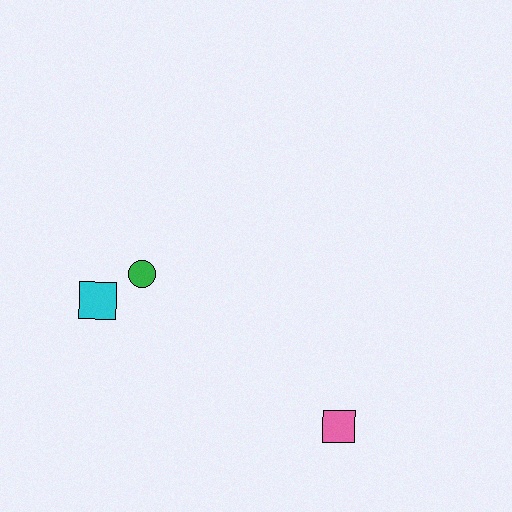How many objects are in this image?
There are 3 objects.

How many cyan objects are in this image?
There is 1 cyan object.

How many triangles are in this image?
There are no triangles.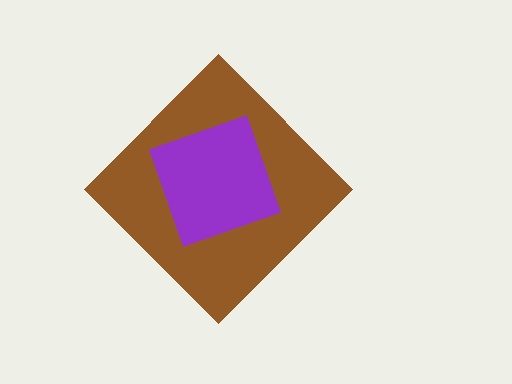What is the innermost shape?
The purple square.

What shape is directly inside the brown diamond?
The purple square.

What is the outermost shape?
The brown diamond.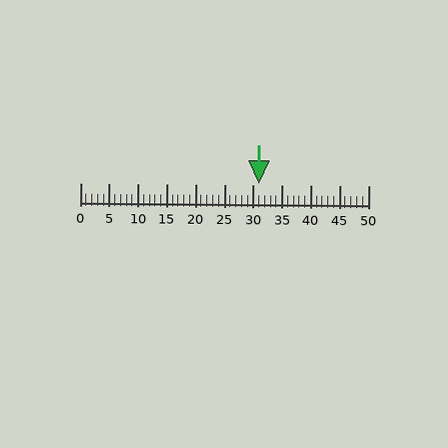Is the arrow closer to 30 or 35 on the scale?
The arrow is closer to 30.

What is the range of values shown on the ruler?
The ruler shows values from 0 to 50.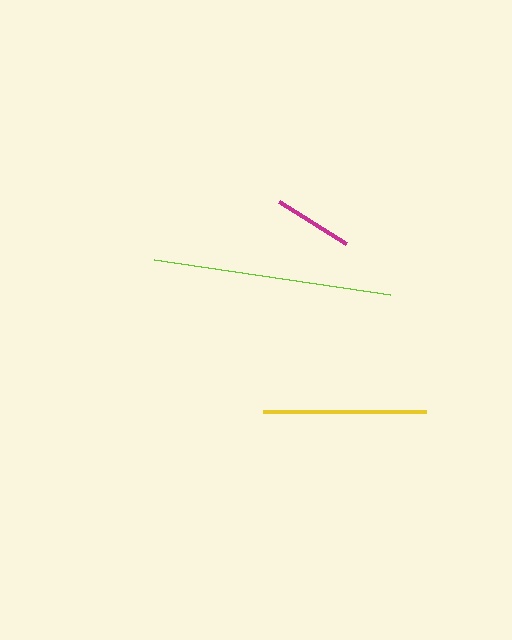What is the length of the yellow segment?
The yellow segment is approximately 162 pixels long.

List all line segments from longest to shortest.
From longest to shortest: lime, yellow, magenta.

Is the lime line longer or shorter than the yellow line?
The lime line is longer than the yellow line.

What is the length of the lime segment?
The lime segment is approximately 239 pixels long.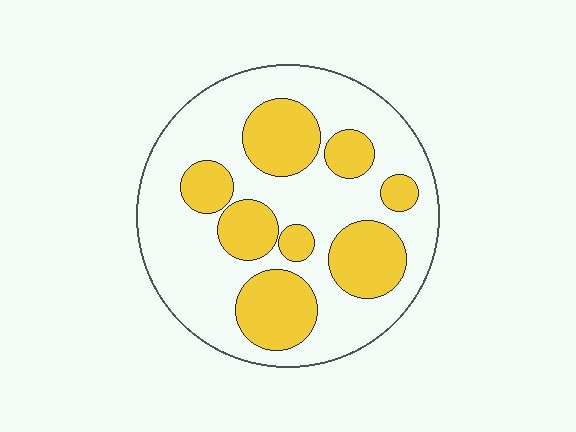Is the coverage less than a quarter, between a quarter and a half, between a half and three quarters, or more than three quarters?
Between a quarter and a half.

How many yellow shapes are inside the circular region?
8.